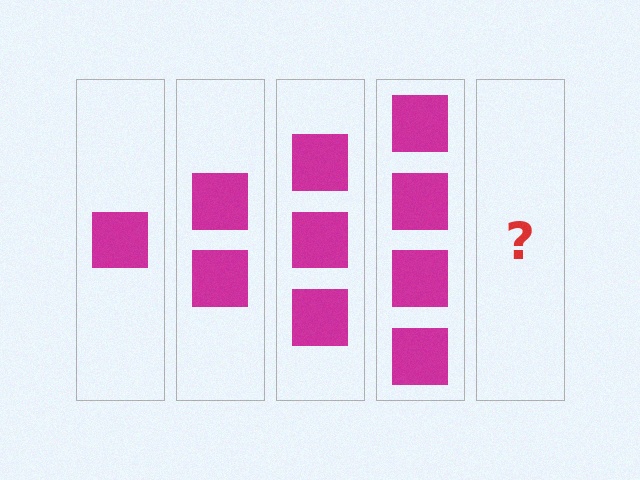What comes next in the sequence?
The next element should be 5 squares.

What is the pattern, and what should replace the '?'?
The pattern is that each step adds one more square. The '?' should be 5 squares.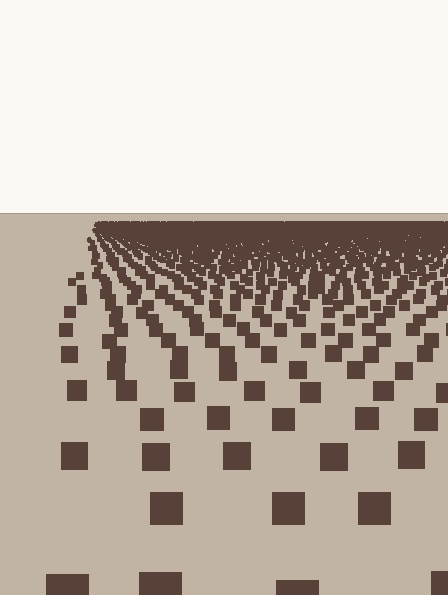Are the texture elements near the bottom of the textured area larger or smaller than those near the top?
Larger. Near the bottom, elements are closer to the viewer and appear at a bigger on-screen size.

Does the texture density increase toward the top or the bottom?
Density increases toward the top.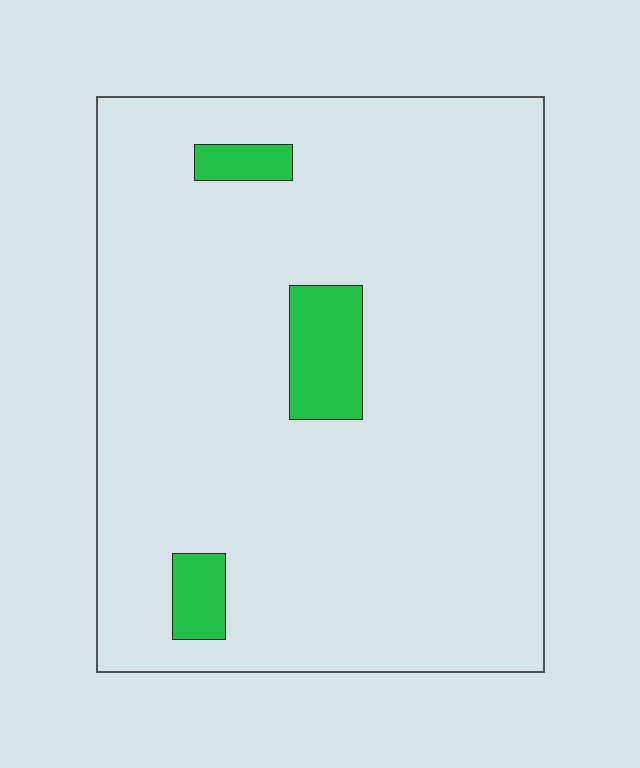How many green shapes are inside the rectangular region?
3.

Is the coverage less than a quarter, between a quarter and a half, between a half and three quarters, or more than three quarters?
Less than a quarter.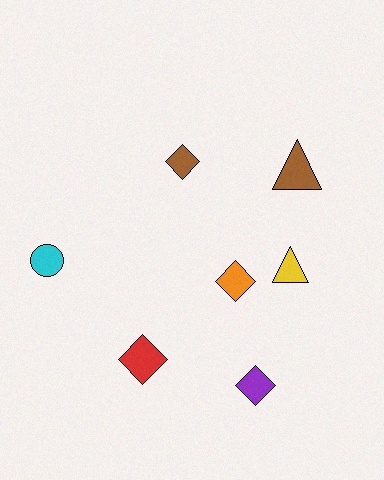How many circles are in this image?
There is 1 circle.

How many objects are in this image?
There are 7 objects.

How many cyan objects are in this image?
There is 1 cyan object.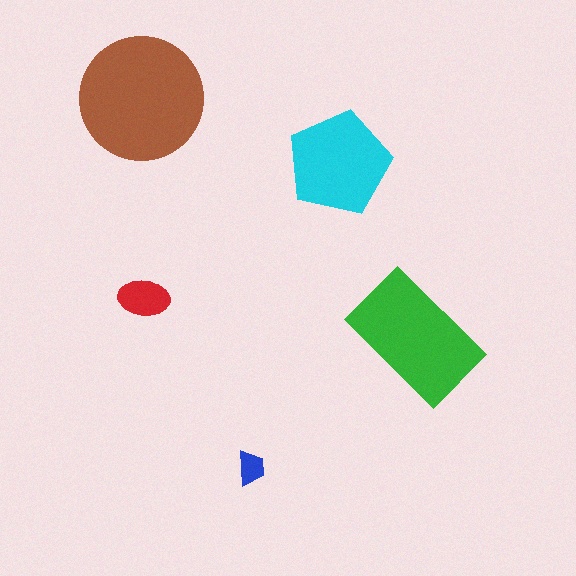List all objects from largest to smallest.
The brown circle, the green rectangle, the cyan pentagon, the red ellipse, the blue trapezoid.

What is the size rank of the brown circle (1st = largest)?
1st.